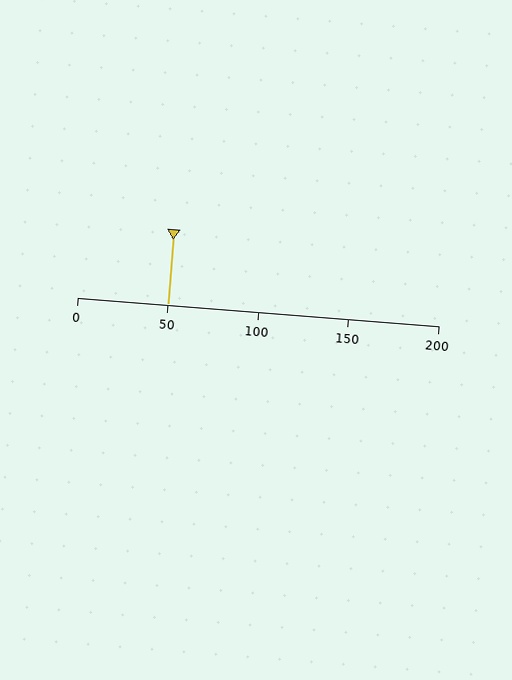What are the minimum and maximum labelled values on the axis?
The axis runs from 0 to 200.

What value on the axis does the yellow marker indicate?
The marker indicates approximately 50.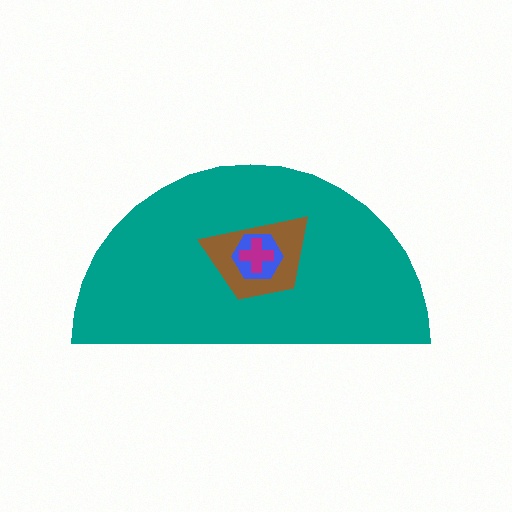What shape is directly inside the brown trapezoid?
The blue hexagon.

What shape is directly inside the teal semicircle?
The brown trapezoid.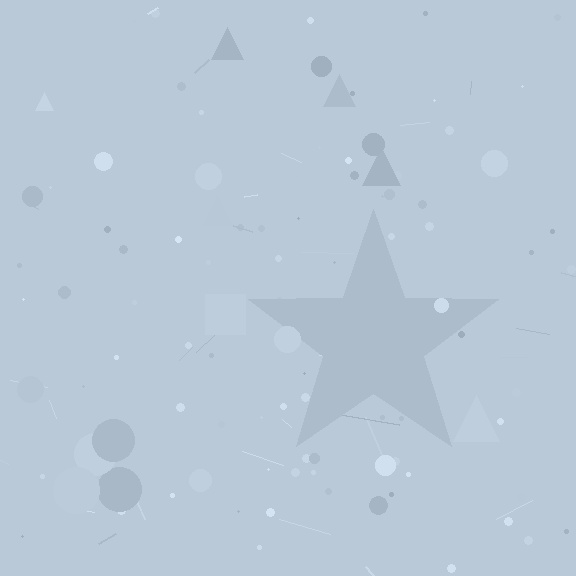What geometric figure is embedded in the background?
A star is embedded in the background.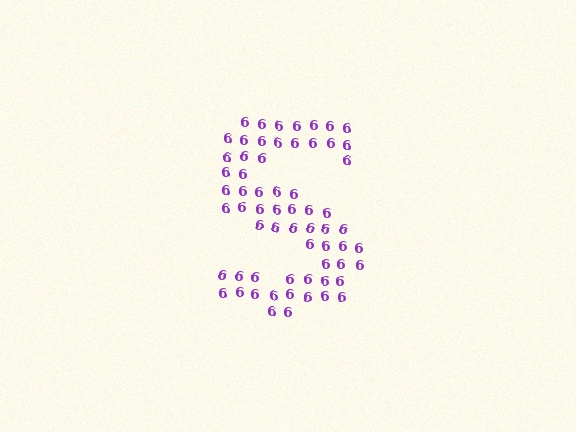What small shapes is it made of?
It is made of small digit 6's.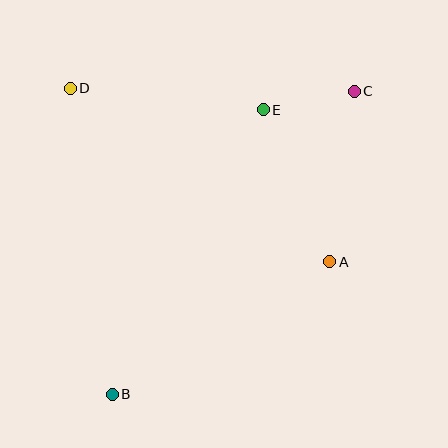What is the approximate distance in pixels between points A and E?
The distance between A and E is approximately 166 pixels.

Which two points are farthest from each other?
Points B and C are farthest from each other.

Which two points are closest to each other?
Points C and E are closest to each other.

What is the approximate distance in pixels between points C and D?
The distance between C and D is approximately 284 pixels.